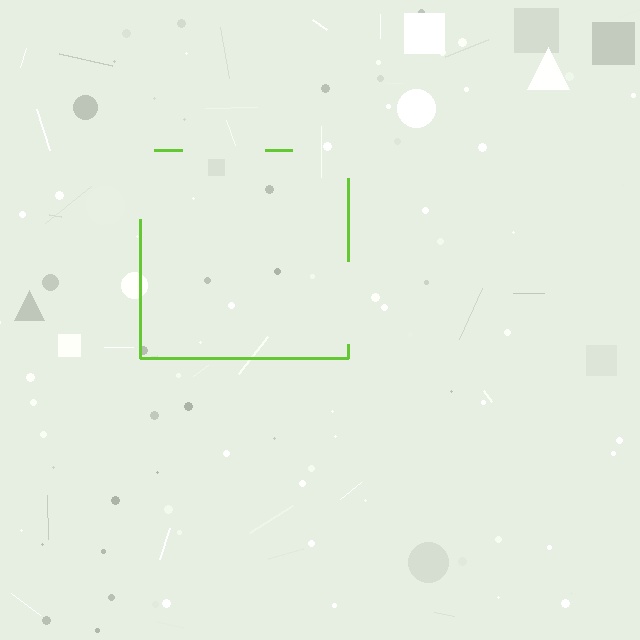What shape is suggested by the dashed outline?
The dashed outline suggests a square.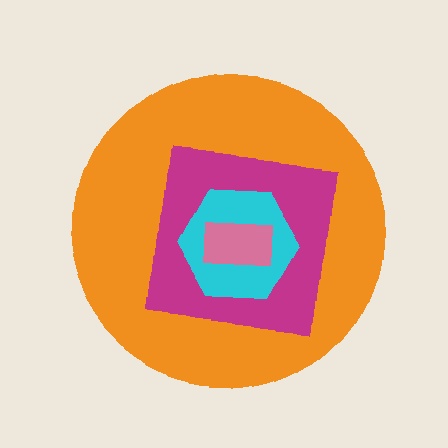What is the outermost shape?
The orange circle.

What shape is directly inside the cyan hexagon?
The pink rectangle.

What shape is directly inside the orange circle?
The magenta square.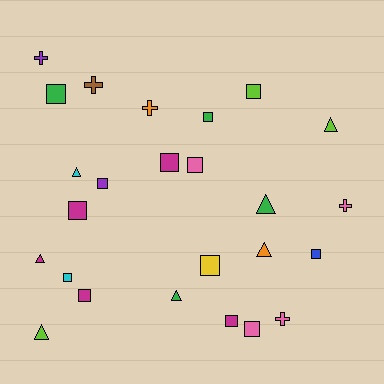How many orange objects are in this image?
There are 2 orange objects.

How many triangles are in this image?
There are 7 triangles.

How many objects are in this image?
There are 25 objects.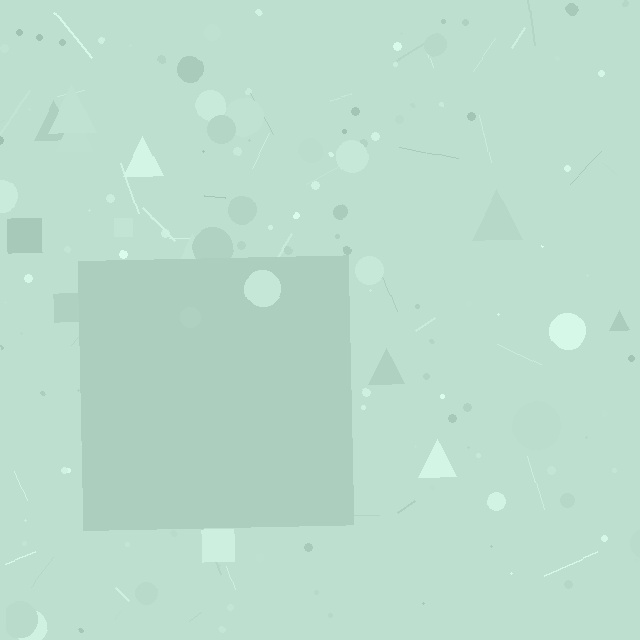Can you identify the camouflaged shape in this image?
The camouflaged shape is a square.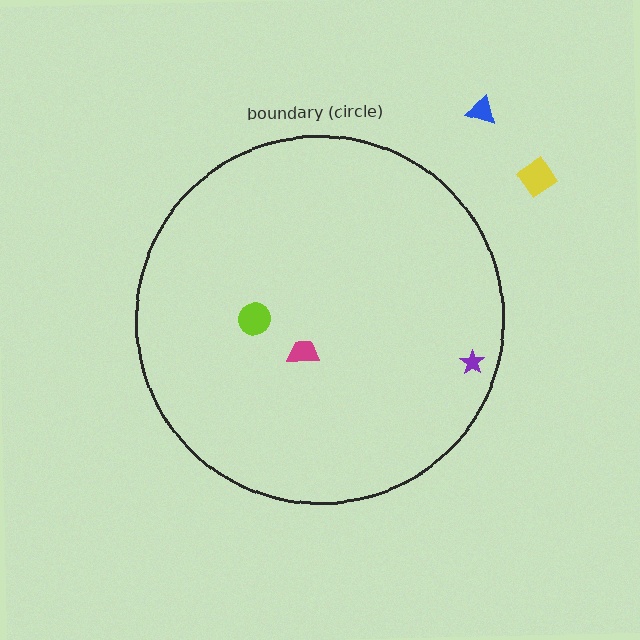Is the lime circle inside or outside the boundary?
Inside.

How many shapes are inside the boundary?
3 inside, 2 outside.